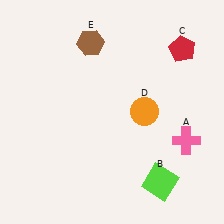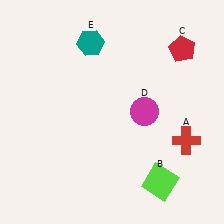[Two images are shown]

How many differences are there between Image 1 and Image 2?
There are 3 differences between the two images.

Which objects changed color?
A changed from pink to red. D changed from orange to magenta. E changed from brown to teal.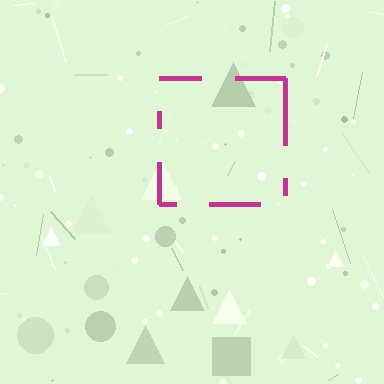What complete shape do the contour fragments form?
The contour fragments form a square.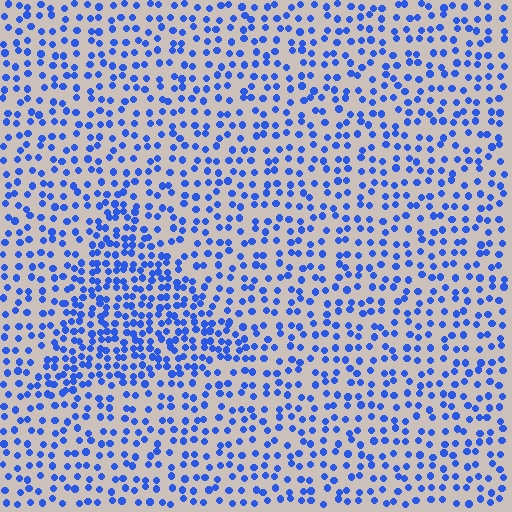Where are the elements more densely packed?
The elements are more densely packed inside the triangle boundary.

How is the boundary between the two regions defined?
The boundary is defined by a change in element density (approximately 1.9x ratio). All elements are the same color, size, and shape.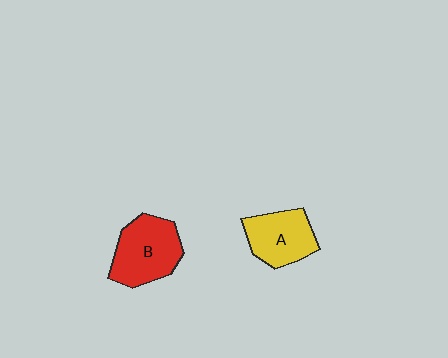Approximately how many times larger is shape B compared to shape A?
Approximately 1.2 times.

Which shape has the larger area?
Shape B (red).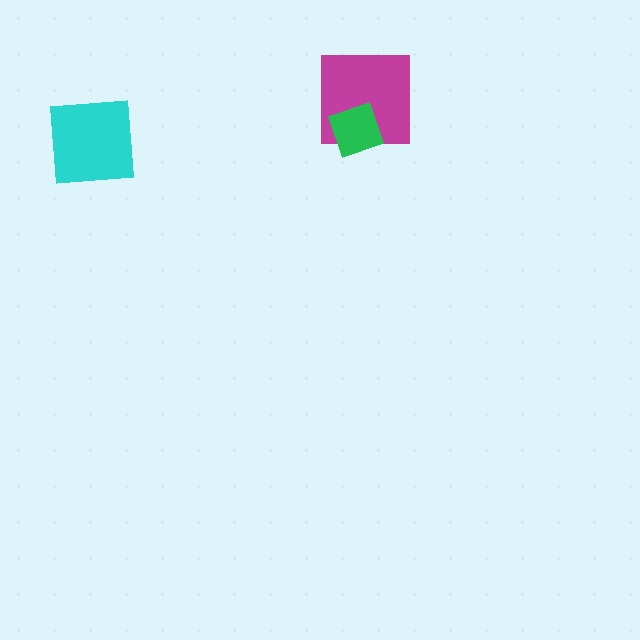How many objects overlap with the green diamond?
1 object overlaps with the green diamond.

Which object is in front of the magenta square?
The green diamond is in front of the magenta square.